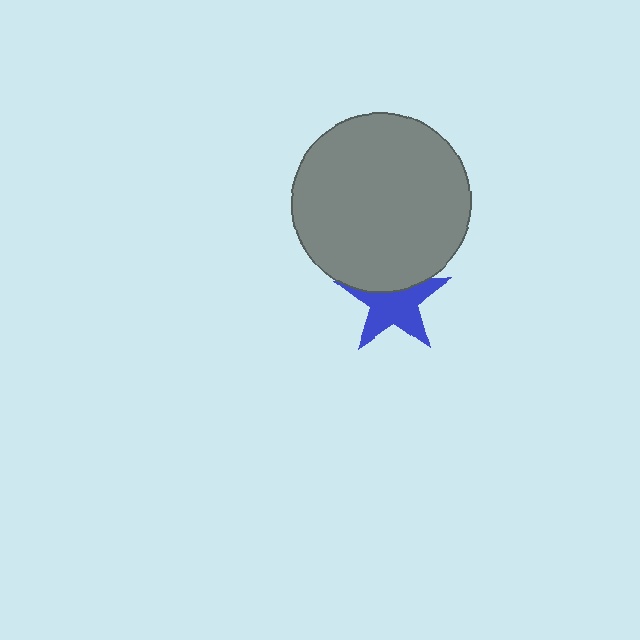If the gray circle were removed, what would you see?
You would see the complete blue star.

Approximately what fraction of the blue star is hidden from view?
Roughly 34% of the blue star is hidden behind the gray circle.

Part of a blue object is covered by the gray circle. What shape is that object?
It is a star.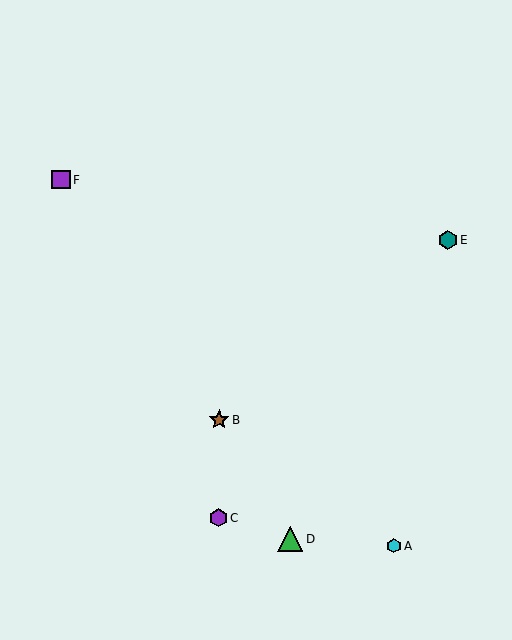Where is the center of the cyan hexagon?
The center of the cyan hexagon is at (394, 546).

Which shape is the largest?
The green triangle (labeled D) is the largest.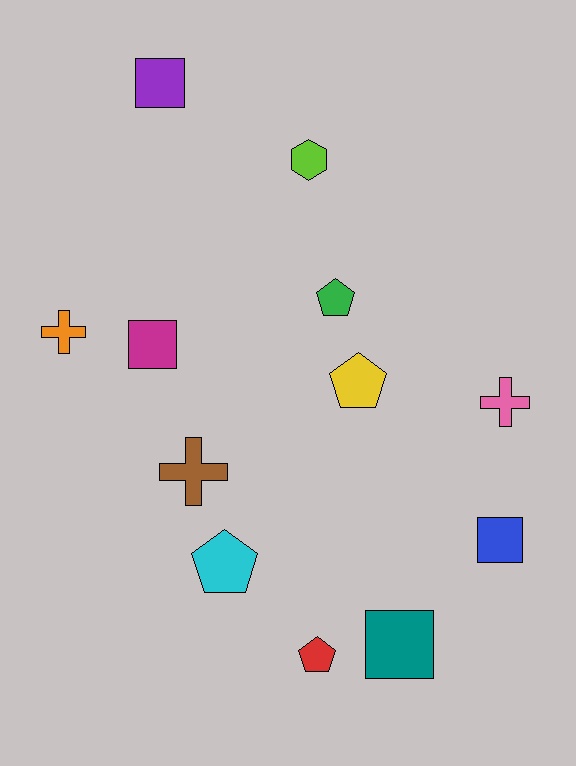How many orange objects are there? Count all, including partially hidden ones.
There is 1 orange object.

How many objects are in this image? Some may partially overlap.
There are 12 objects.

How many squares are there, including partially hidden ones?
There are 4 squares.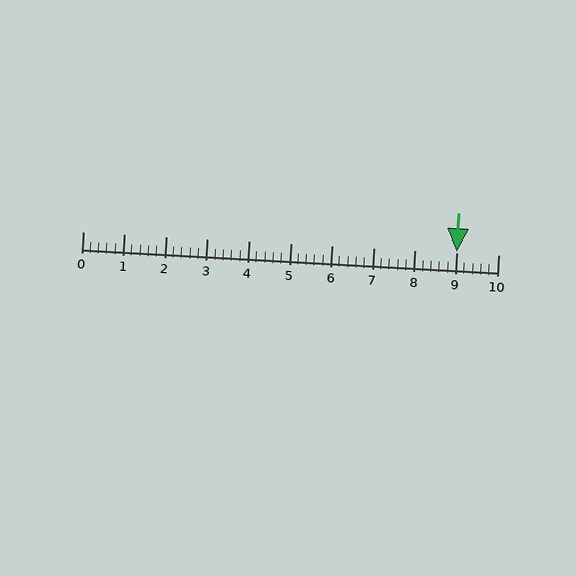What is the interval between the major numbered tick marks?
The major tick marks are spaced 1 units apart.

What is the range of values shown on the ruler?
The ruler shows values from 0 to 10.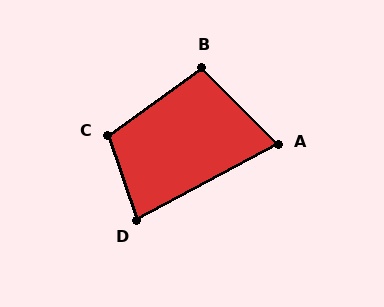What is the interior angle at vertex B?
Approximately 99 degrees (obtuse).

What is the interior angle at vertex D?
Approximately 81 degrees (acute).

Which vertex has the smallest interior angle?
A, at approximately 73 degrees.